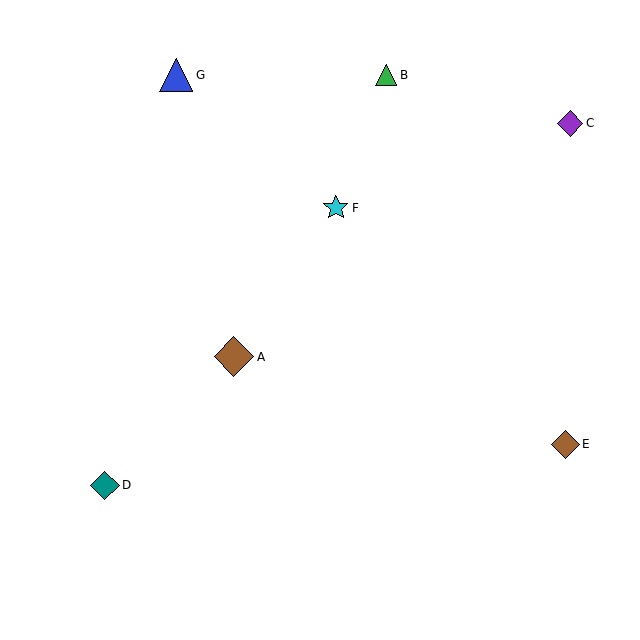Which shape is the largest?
The brown diamond (labeled A) is the largest.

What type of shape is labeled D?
Shape D is a teal diamond.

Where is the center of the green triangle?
The center of the green triangle is at (386, 75).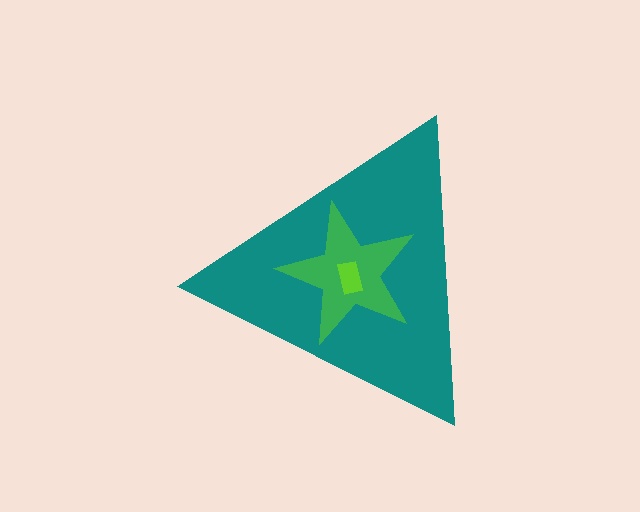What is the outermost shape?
The teal triangle.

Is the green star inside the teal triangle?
Yes.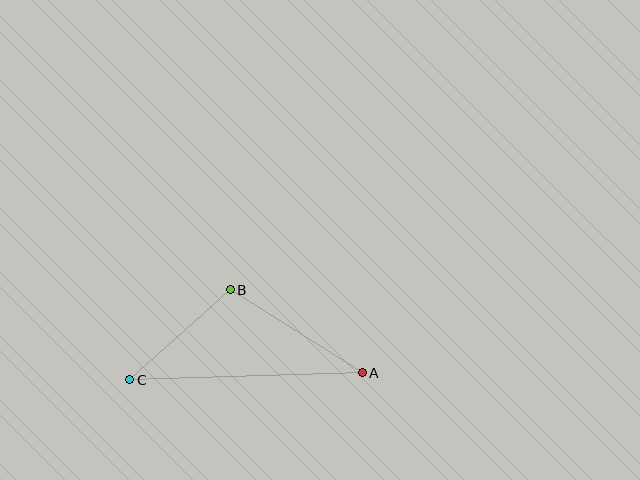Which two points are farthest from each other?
Points A and C are farthest from each other.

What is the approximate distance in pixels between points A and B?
The distance between A and B is approximately 156 pixels.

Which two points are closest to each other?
Points B and C are closest to each other.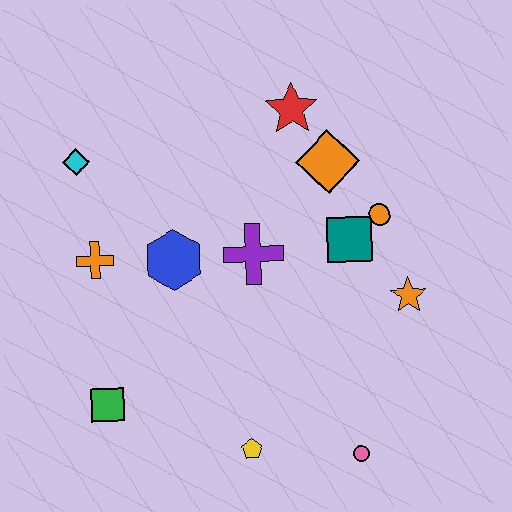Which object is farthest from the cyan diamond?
The pink circle is farthest from the cyan diamond.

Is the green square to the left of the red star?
Yes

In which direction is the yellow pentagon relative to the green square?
The yellow pentagon is to the right of the green square.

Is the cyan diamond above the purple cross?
Yes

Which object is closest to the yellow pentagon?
The pink circle is closest to the yellow pentagon.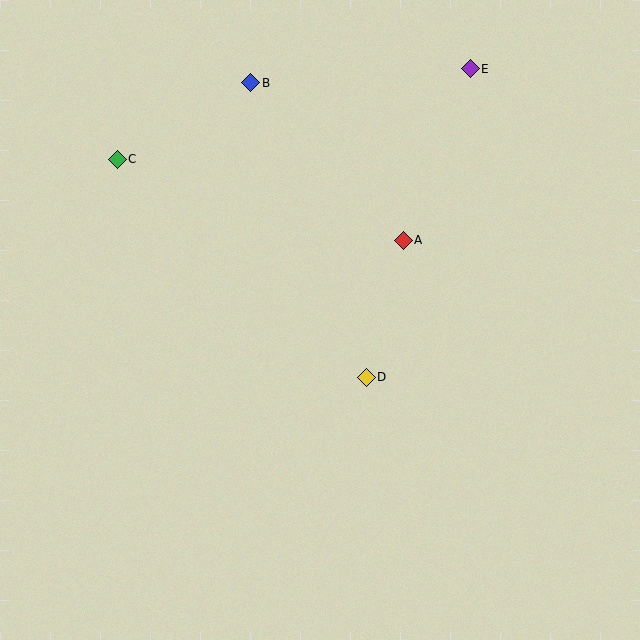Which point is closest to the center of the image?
Point D at (366, 377) is closest to the center.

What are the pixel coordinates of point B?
Point B is at (251, 83).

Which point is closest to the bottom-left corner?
Point D is closest to the bottom-left corner.